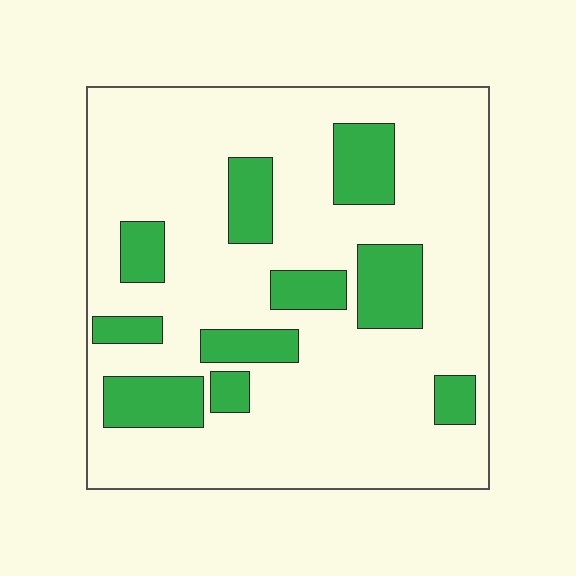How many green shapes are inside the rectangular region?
10.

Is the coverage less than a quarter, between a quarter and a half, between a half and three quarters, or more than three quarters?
Less than a quarter.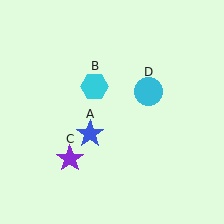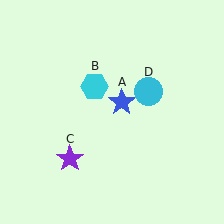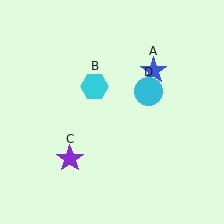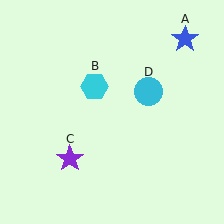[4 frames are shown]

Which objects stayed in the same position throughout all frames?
Cyan hexagon (object B) and purple star (object C) and cyan circle (object D) remained stationary.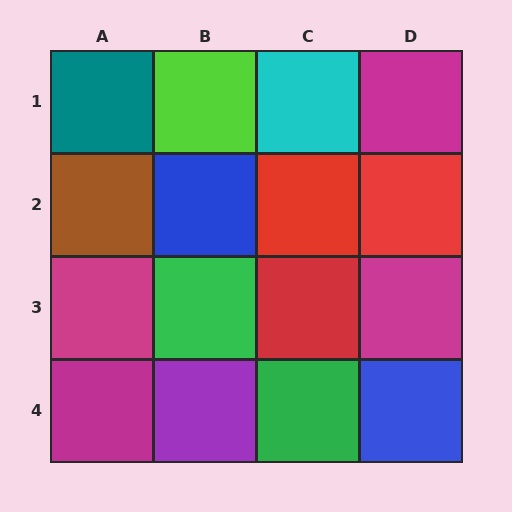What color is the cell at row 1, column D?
Magenta.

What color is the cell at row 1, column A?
Teal.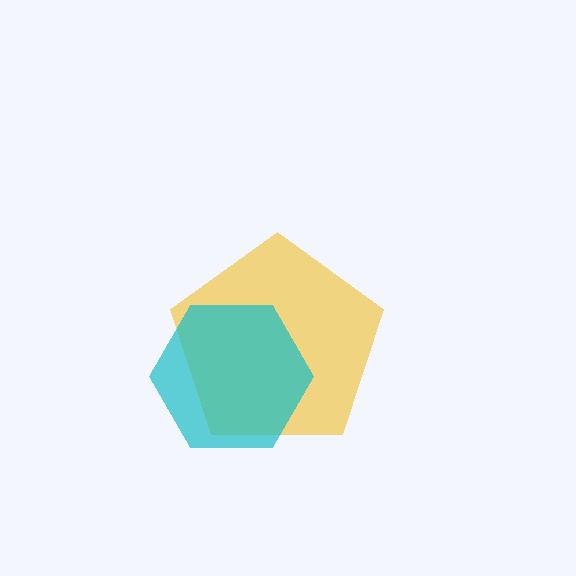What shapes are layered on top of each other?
The layered shapes are: a yellow pentagon, a cyan hexagon.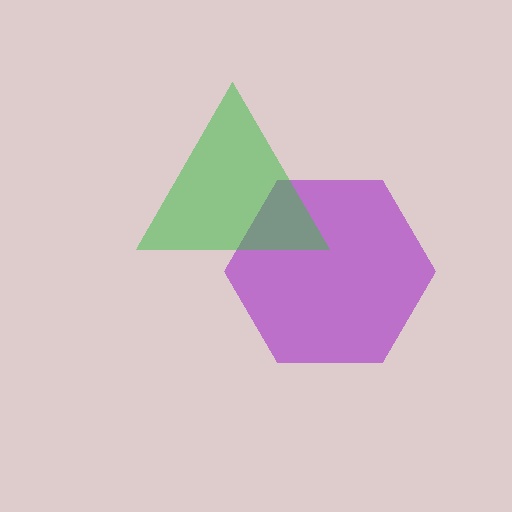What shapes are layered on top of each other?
The layered shapes are: a purple hexagon, a green triangle.